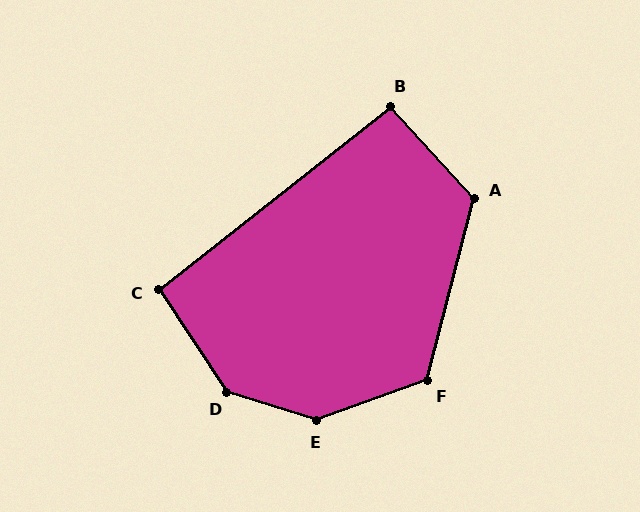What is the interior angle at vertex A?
Approximately 123 degrees (obtuse).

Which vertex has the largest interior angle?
E, at approximately 142 degrees.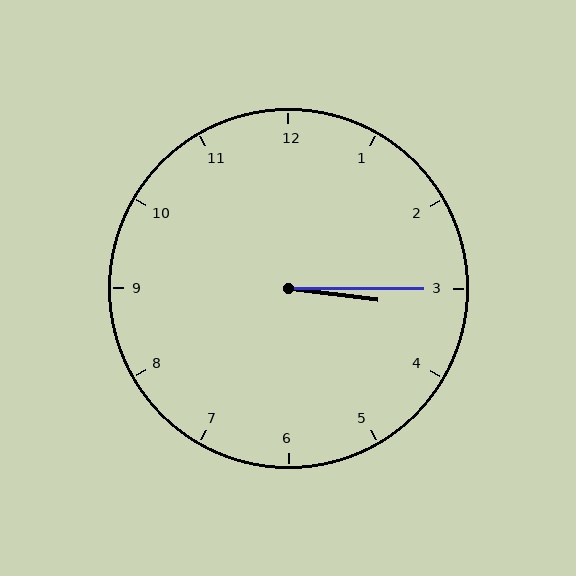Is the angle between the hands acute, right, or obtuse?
It is acute.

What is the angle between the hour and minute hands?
Approximately 8 degrees.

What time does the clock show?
3:15.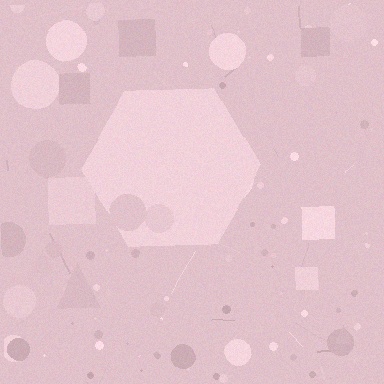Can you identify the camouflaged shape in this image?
The camouflaged shape is a hexagon.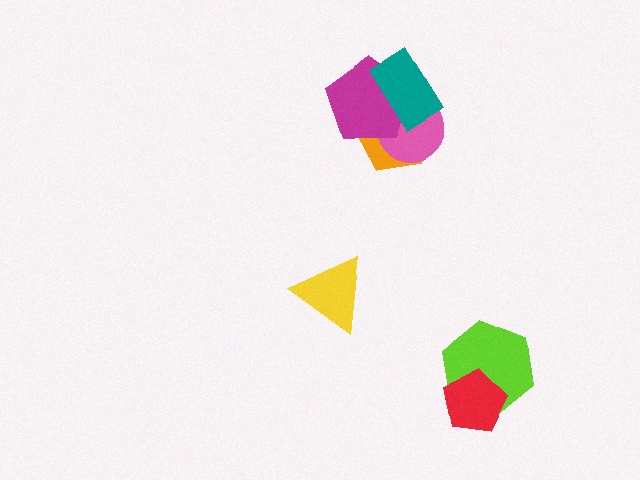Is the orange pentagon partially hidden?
Yes, it is partially covered by another shape.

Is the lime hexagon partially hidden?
Yes, it is partially covered by another shape.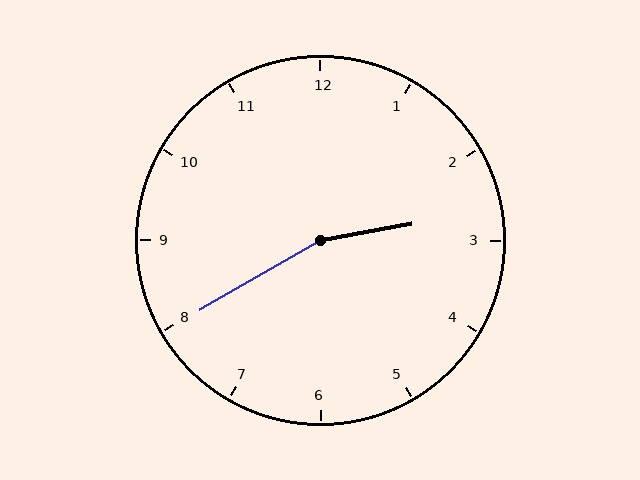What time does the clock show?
2:40.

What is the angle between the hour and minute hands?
Approximately 160 degrees.